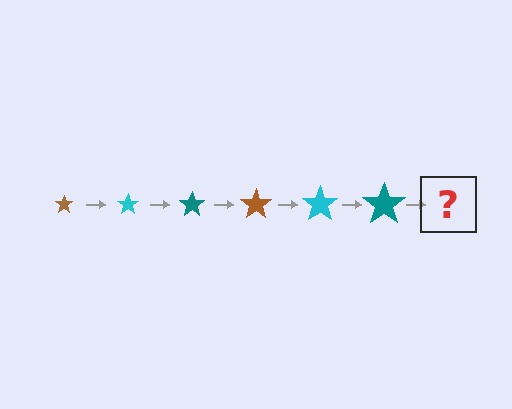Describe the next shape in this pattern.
It should be a brown star, larger than the previous one.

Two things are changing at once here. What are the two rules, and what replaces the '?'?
The two rules are that the star grows larger each step and the color cycles through brown, cyan, and teal. The '?' should be a brown star, larger than the previous one.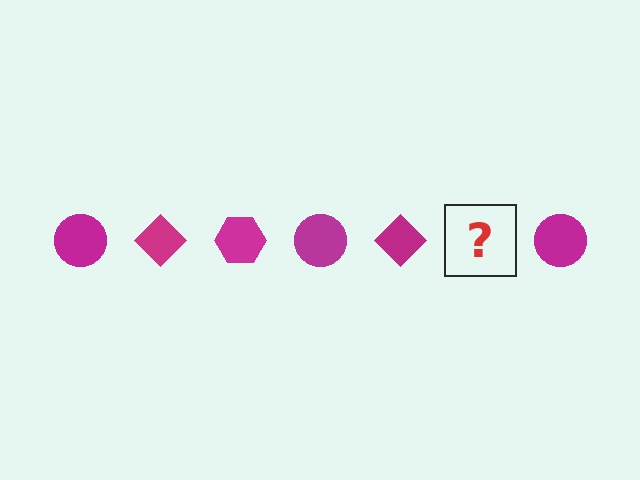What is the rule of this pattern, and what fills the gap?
The rule is that the pattern cycles through circle, diamond, hexagon shapes in magenta. The gap should be filled with a magenta hexagon.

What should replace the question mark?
The question mark should be replaced with a magenta hexagon.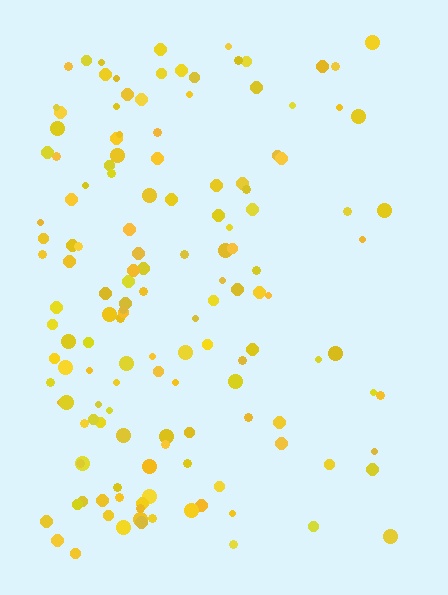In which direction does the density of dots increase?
From right to left, with the left side densest.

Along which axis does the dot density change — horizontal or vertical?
Horizontal.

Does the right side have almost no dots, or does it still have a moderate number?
Still a moderate number, just noticeably fewer than the left.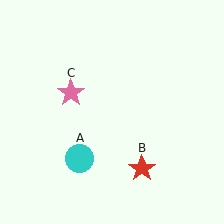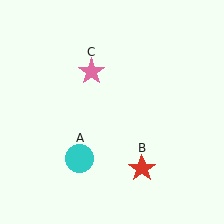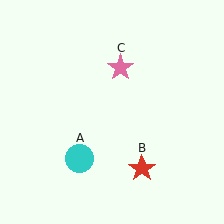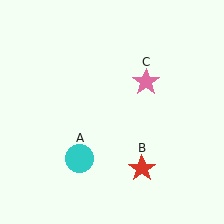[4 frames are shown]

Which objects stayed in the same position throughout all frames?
Cyan circle (object A) and red star (object B) remained stationary.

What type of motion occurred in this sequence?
The pink star (object C) rotated clockwise around the center of the scene.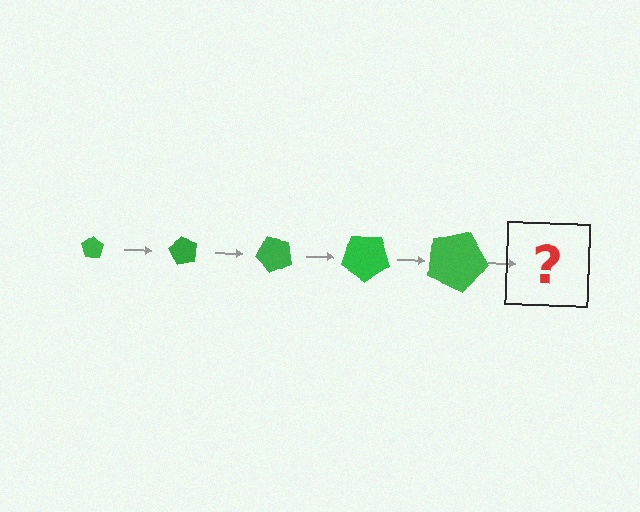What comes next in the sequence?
The next element should be a pentagon, larger than the previous one and rotated 300 degrees from the start.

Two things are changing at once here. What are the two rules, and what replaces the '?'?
The two rules are that the pentagon grows larger each step and it rotates 60 degrees each step. The '?' should be a pentagon, larger than the previous one and rotated 300 degrees from the start.